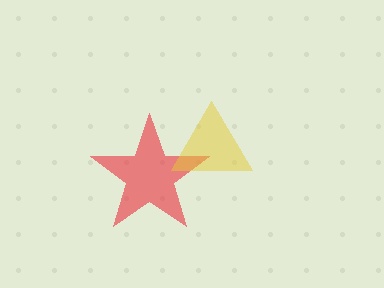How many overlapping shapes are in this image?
There are 2 overlapping shapes in the image.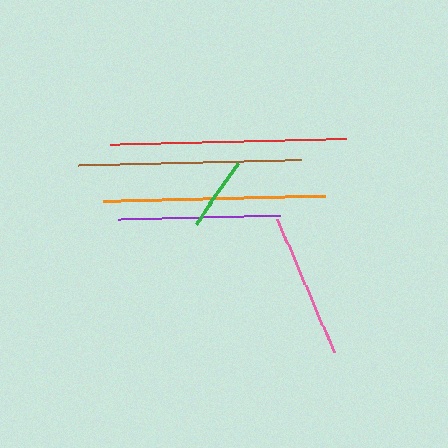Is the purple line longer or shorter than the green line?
The purple line is longer than the green line.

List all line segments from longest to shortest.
From longest to shortest: red, brown, orange, purple, pink, green.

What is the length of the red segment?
The red segment is approximately 237 pixels long.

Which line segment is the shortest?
The green line is the shortest at approximately 75 pixels.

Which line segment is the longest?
The red line is the longest at approximately 237 pixels.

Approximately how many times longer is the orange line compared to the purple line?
The orange line is approximately 1.4 times the length of the purple line.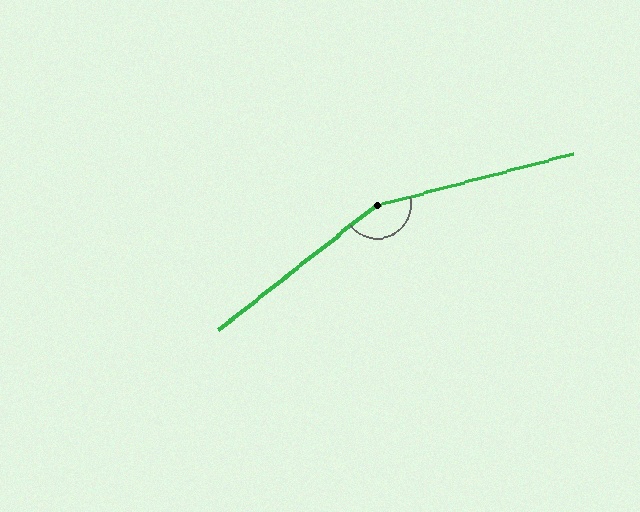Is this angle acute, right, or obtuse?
It is obtuse.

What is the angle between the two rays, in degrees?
Approximately 156 degrees.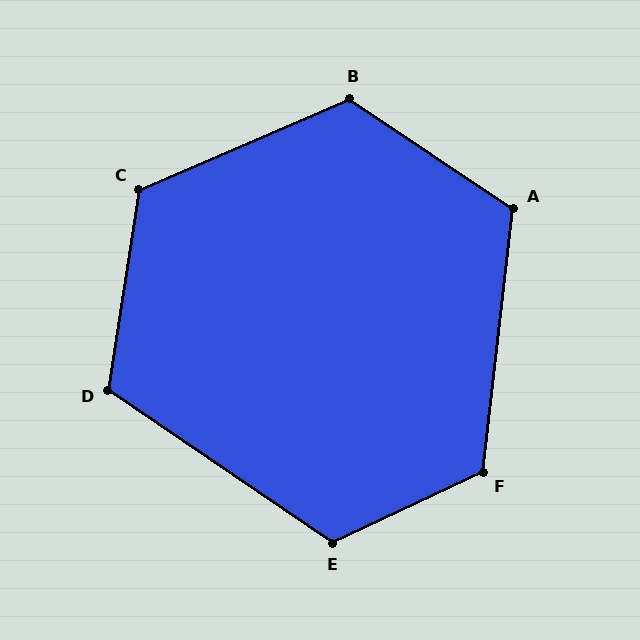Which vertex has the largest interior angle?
B, at approximately 123 degrees.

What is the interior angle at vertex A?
Approximately 117 degrees (obtuse).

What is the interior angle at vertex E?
Approximately 121 degrees (obtuse).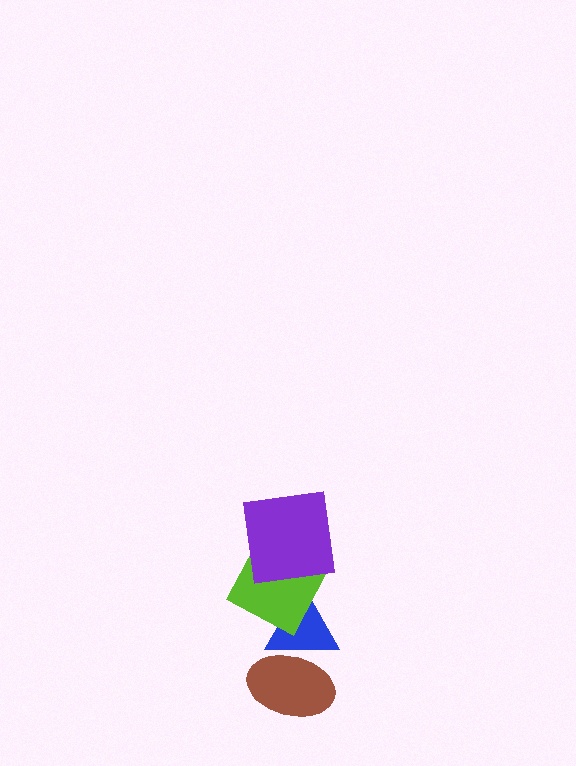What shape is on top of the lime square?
The purple square is on top of the lime square.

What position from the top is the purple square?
The purple square is 1st from the top.